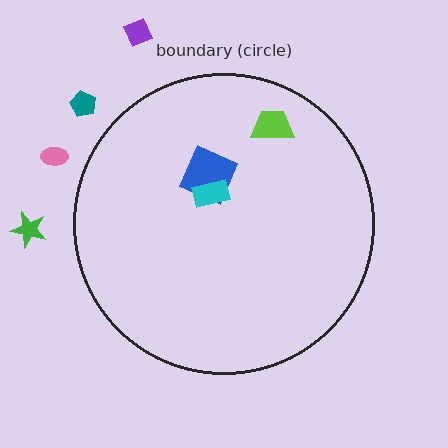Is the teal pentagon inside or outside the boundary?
Outside.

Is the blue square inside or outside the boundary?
Inside.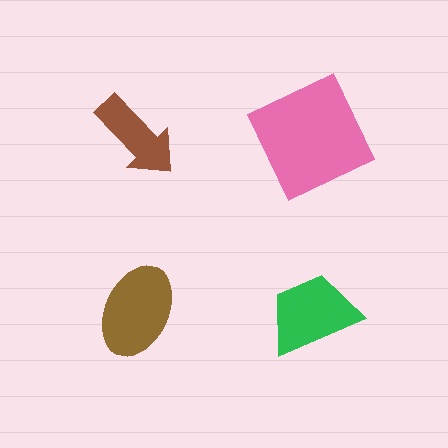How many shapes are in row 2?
2 shapes.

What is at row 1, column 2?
A pink square.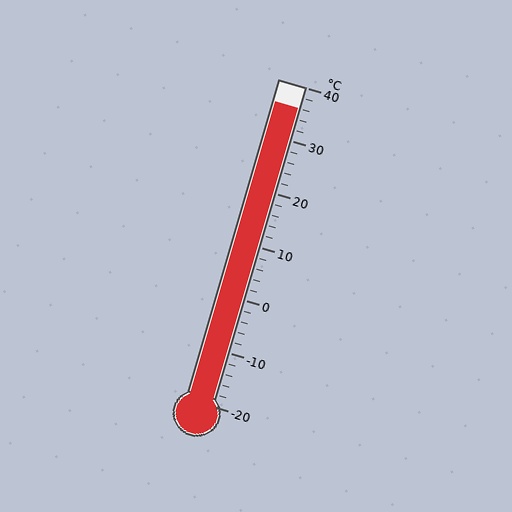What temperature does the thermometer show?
The thermometer shows approximately 36°C.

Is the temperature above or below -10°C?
The temperature is above -10°C.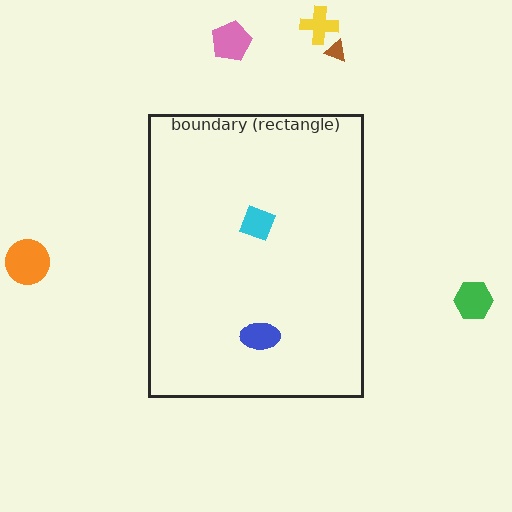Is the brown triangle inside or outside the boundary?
Outside.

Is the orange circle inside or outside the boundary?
Outside.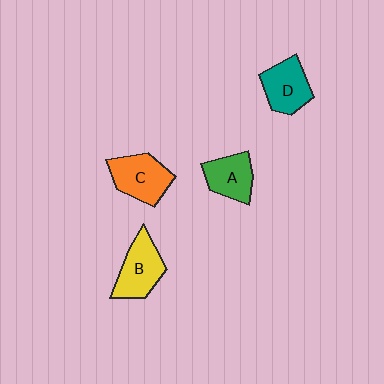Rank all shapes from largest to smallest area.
From largest to smallest: C (orange), B (yellow), D (teal), A (green).